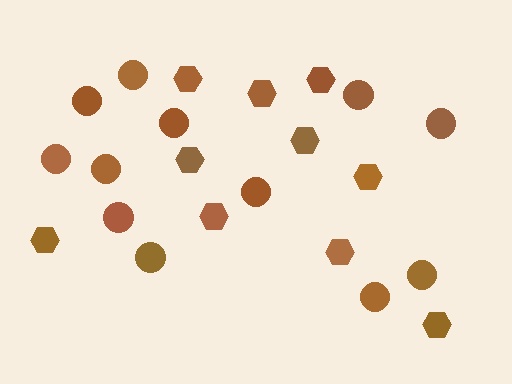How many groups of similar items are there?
There are 2 groups: one group of circles (12) and one group of hexagons (10).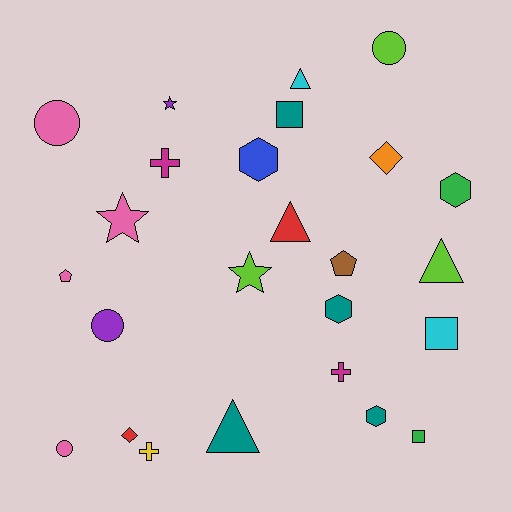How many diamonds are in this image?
There are 2 diamonds.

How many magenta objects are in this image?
There are 2 magenta objects.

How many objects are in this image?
There are 25 objects.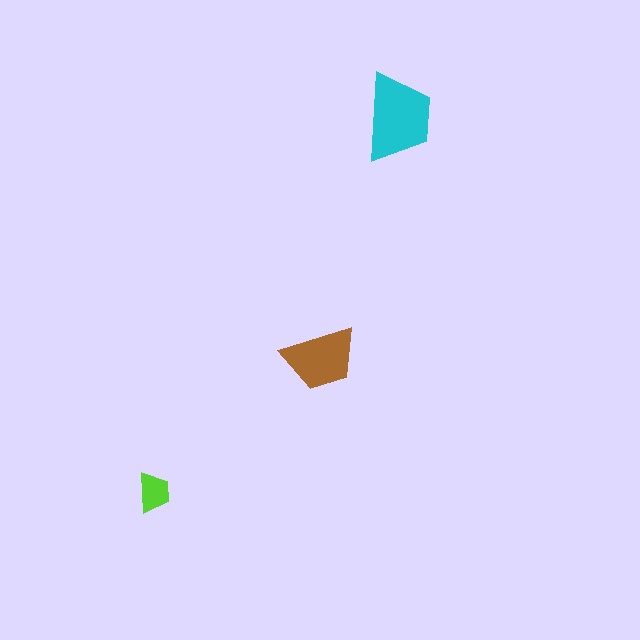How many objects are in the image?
There are 3 objects in the image.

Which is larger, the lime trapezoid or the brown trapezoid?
The brown one.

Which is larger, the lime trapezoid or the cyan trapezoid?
The cyan one.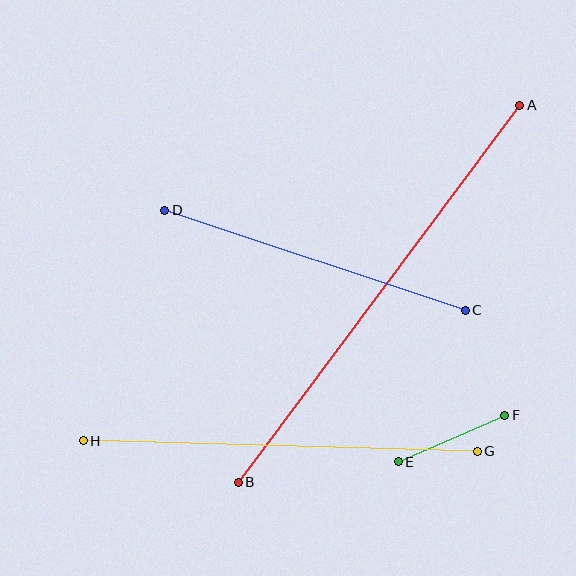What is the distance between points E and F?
The distance is approximately 116 pixels.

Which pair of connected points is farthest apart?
Points A and B are farthest apart.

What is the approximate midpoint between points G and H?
The midpoint is at approximately (280, 446) pixels.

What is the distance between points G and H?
The distance is approximately 394 pixels.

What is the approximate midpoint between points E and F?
The midpoint is at approximately (451, 438) pixels.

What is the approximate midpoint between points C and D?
The midpoint is at approximately (315, 260) pixels.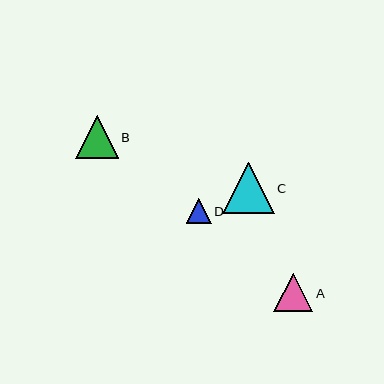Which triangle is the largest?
Triangle C is the largest with a size of approximately 51 pixels.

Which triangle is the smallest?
Triangle D is the smallest with a size of approximately 25 pixels.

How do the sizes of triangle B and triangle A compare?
Triangle B and triangle A are approximately the same size.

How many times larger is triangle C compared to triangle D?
Triangle C is approximately 2.0 times the size of triangle D.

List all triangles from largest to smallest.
From largest to smallest: C, B, A, D.